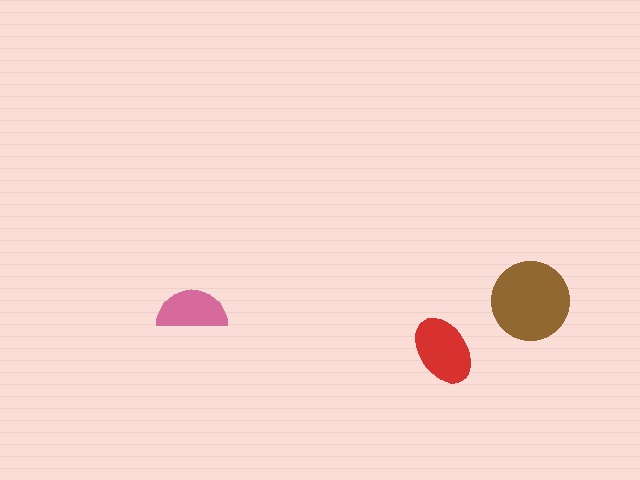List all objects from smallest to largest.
The pink semicircle, the red ellipse, the brown circle.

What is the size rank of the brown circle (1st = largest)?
1st.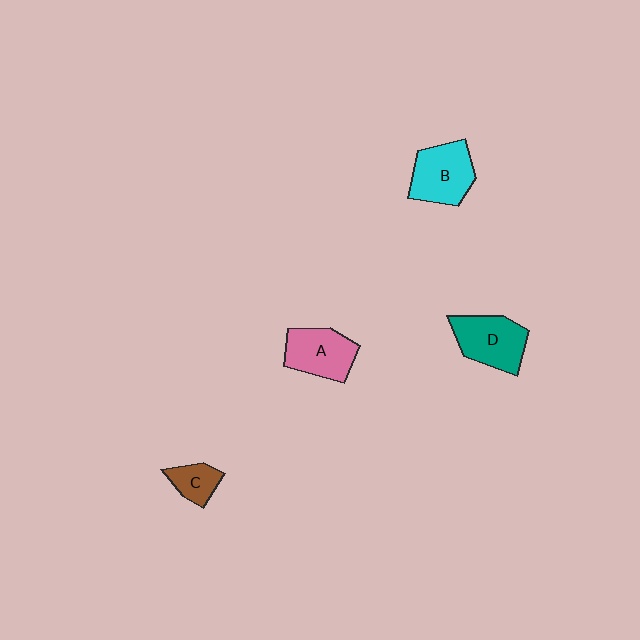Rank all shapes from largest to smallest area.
From largest to smallest: D (teal), B (cyan), A (pink), C (brown).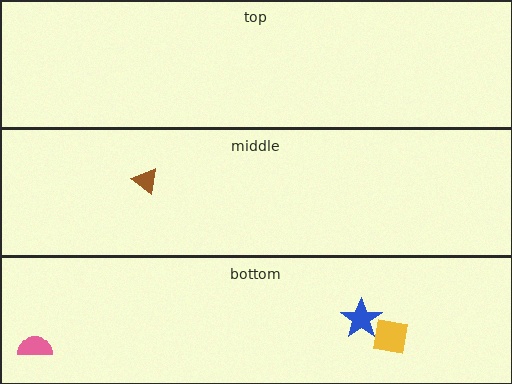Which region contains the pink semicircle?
The bottom region.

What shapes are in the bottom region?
The yellow square, the pink semicircle, the blue star.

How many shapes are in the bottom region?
3.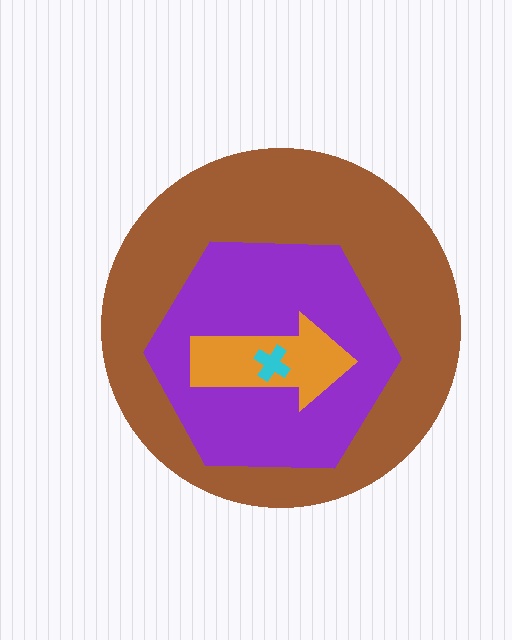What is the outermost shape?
The brown circle.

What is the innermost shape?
The cyan cross.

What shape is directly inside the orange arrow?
The cyan cross.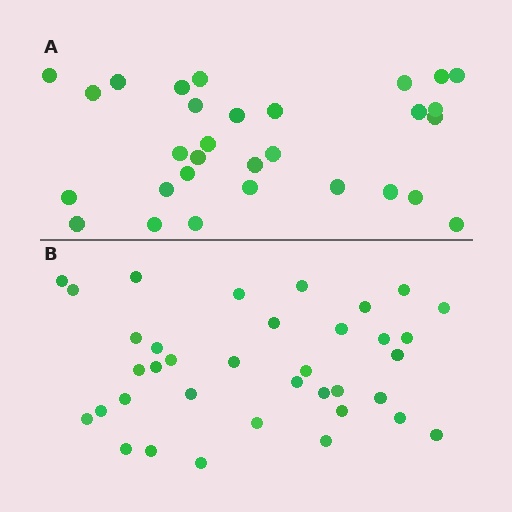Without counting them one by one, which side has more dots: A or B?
Region B (the bottom region) has more dots.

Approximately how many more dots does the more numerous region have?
Region B has about 6 more dots than region A.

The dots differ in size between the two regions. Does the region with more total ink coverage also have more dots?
No. Region A has more total ink coverage because its dots are larger, but region B actually contains more individual dots. Total area can be misleading — the number of items is what matters here.